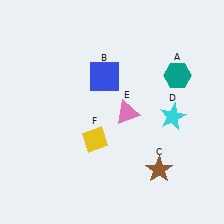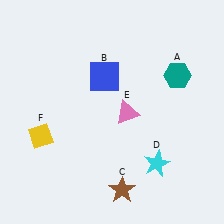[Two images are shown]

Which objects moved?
The objects that moved are: the brown star (C), the cyan star (D), the yellow diamond (F).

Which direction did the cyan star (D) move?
The cyan star (D) moved down.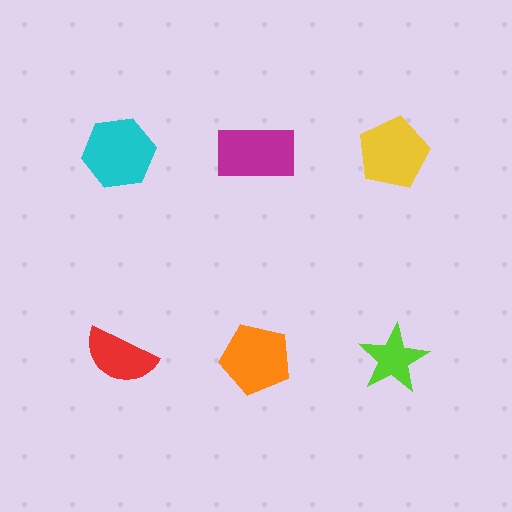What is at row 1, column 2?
A magenta rectangle.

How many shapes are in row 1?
3 shapes.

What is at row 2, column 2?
An orange pentagon.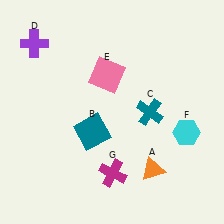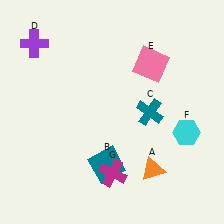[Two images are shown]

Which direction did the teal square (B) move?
The teal square (B) moved down.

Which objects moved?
The objects that moved are: the teal square (B), the pink square (E).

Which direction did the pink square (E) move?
The pink square (E) moved right.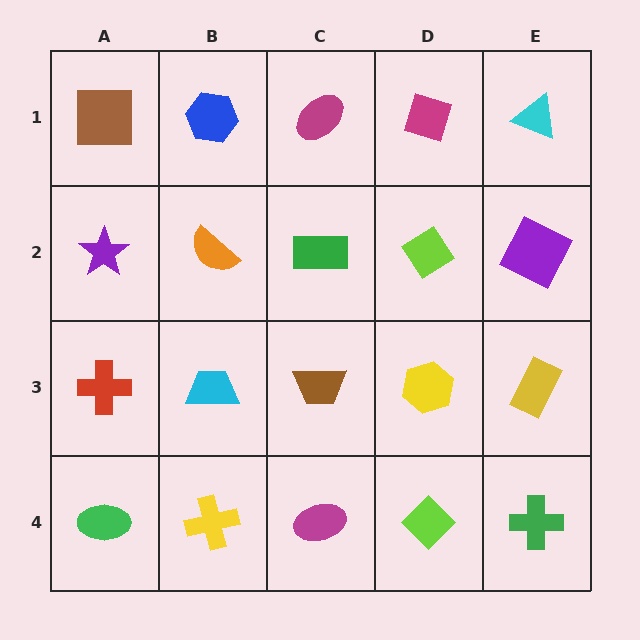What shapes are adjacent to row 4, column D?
A yellow hexagon (row 3, column D), a magenta ellipse (row 4, column C), a green cross (row 4, column E).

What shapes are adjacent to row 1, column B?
An orange semicircle (row 2, column B), a brown square (row 1, column A), a magenta ellipse (row 1, column C).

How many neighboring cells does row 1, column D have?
3.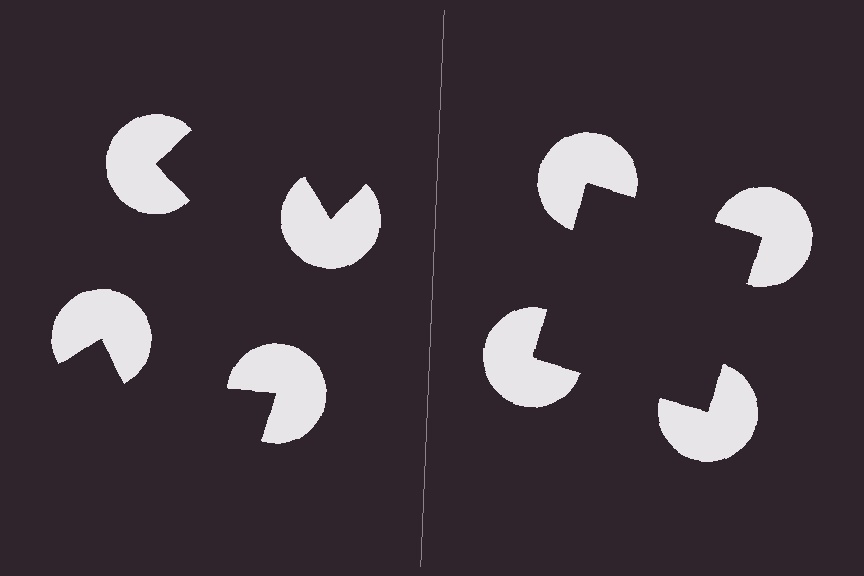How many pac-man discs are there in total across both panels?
8 — 4 on each side.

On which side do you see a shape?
An illusory square appears on the right side. On the left side the wedge cuts are rotated, so no coherent shape forms.